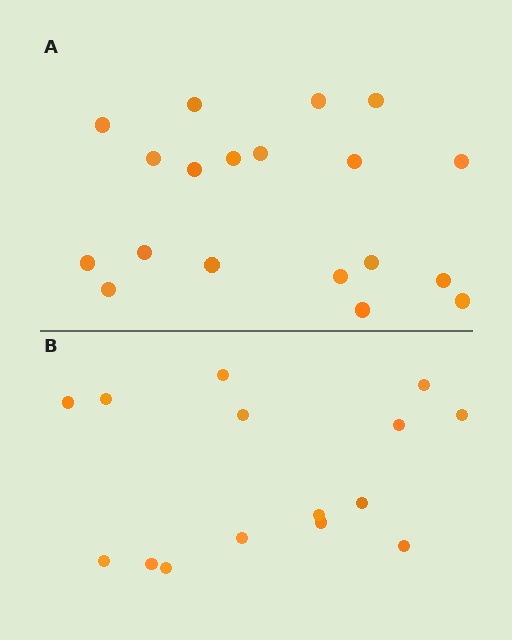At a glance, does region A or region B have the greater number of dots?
Region A (the top region) has more dots.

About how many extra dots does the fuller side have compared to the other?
Region A has about 4 more dots than region B.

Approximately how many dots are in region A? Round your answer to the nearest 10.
About 20 dots. (The exact count is 19, which rounds to 20.)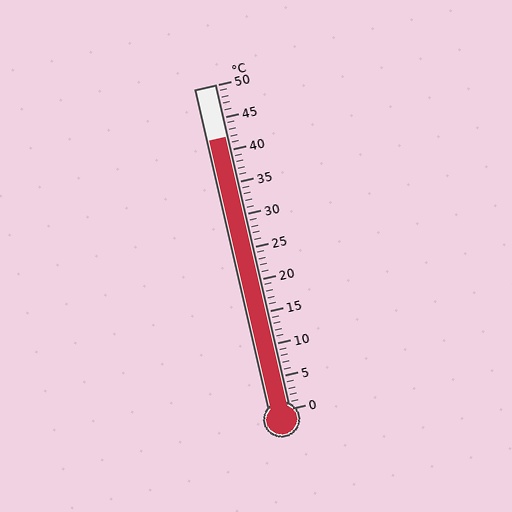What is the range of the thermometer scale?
The thermometer scale ranges from 0°C to 50°C.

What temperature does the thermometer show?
The thermometer shows approximately 42°C.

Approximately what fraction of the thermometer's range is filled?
The thermometer is filled to approximately 85% of its range.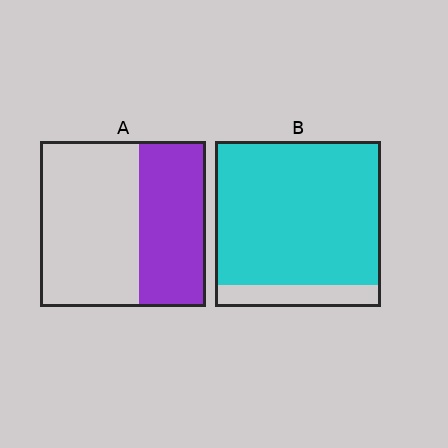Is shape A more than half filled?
No.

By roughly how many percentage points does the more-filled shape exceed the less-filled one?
By roughly 45 percentage points (B over A).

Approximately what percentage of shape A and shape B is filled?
A is approximately 40% and B is approximately 85%.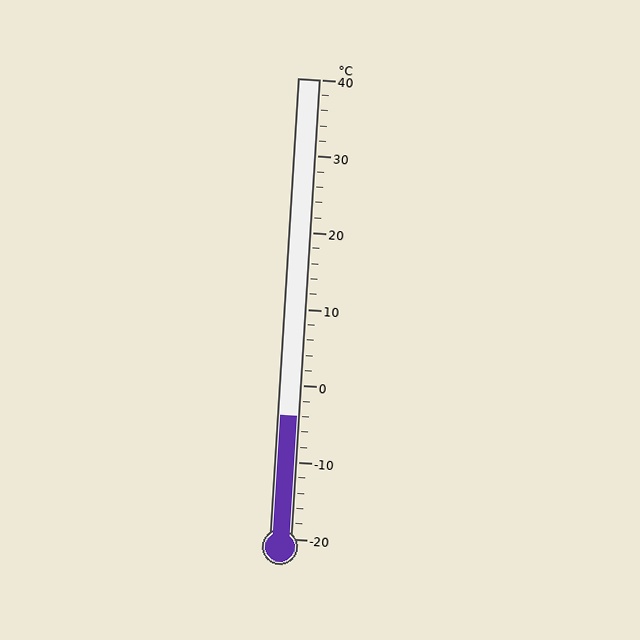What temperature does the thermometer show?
The thermometer shows approximately -4°C.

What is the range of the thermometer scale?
The thermometer scale ranges from -20°C to 40°C.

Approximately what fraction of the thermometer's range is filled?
The thermometer is filled to approximately 25% of its range.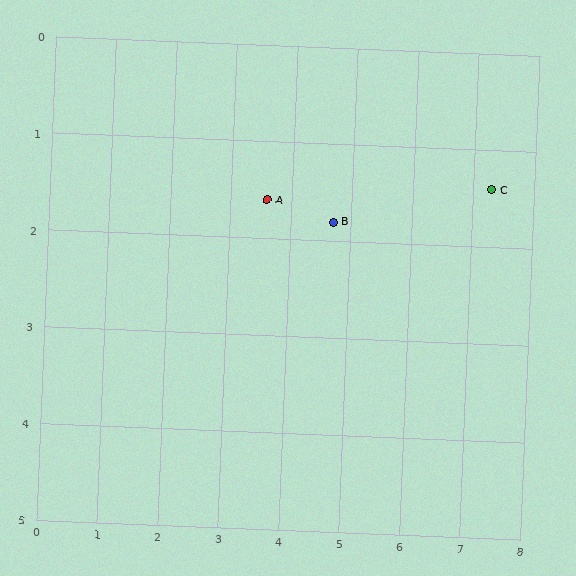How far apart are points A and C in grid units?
Points A and C are about 3.7 grid units apart.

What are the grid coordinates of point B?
Point B is at approximately (4.7, 1.8).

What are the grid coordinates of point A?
Point A is at approximately (3.6, 1.6).